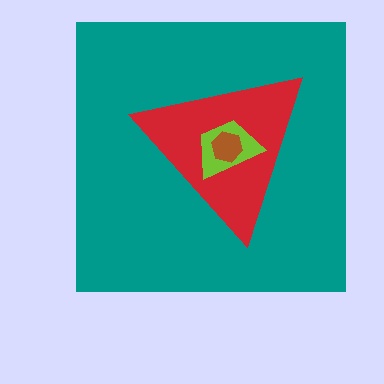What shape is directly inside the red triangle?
The lime trapezoid.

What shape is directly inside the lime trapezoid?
The brown hexagon.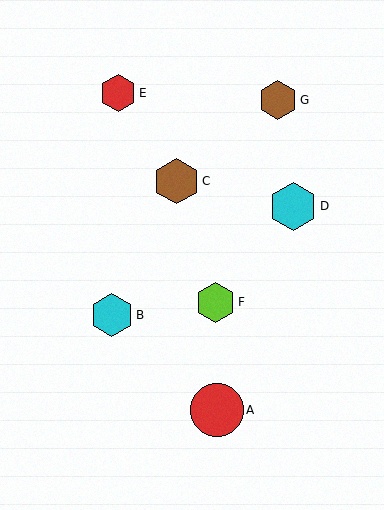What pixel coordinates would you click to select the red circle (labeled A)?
Click at (217, 410) to select the red circle A.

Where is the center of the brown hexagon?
The center of the brown hexagon is at (177, 181).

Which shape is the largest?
The red circle (labeled A) is the largest.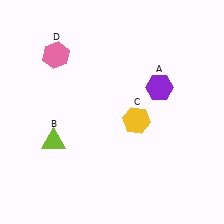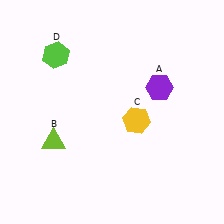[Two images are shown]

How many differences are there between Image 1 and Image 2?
There is 1 difference between the two images.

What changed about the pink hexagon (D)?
In Image 1, D is pink. In Image 2, it changed to lime.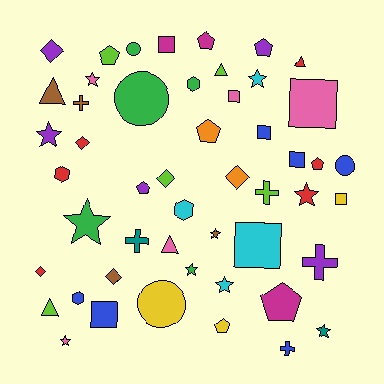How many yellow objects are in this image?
There are 3 yellow objects.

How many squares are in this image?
There are 8 squares.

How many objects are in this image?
There are 50 objects.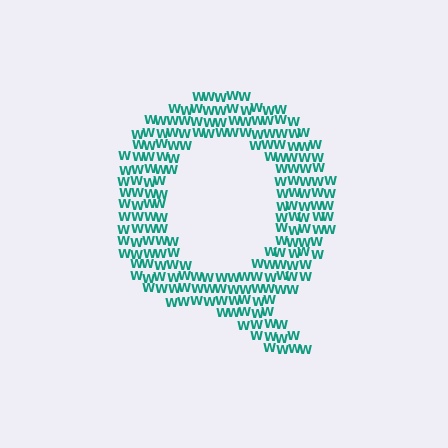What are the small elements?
The small elements are letter W's.